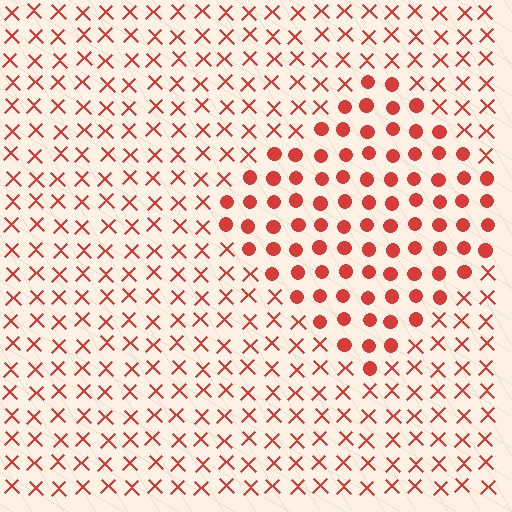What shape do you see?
I see a diamond.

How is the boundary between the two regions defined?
The boundary is defined by a change in element shape: circles inside vs. X marks outside. All elements share the same color and spacing.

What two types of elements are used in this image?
The image uses circles inside the diamond region and X marks outside it.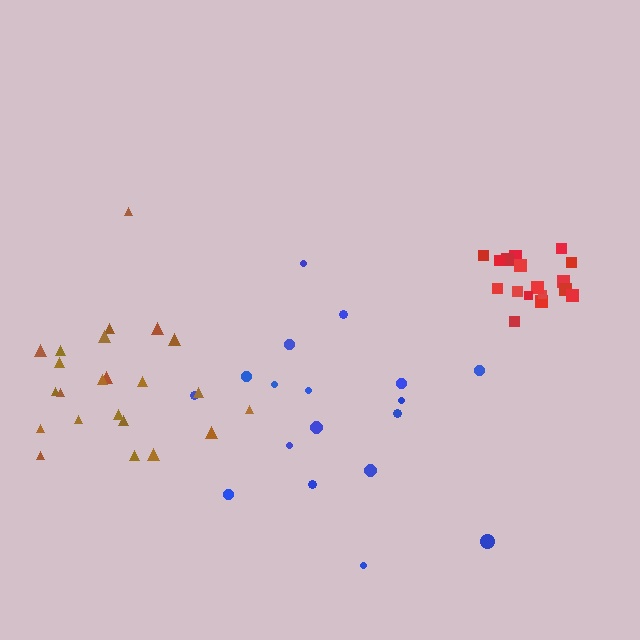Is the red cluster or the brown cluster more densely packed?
Red.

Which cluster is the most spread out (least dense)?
Blue.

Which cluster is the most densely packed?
Red.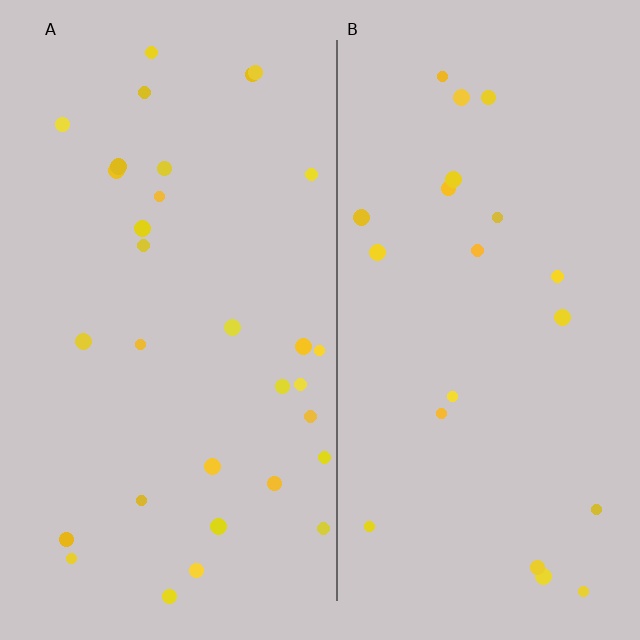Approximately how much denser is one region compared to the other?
Approximately 1.5× — region A over region B.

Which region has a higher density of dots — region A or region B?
A (the left).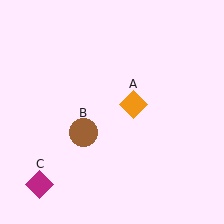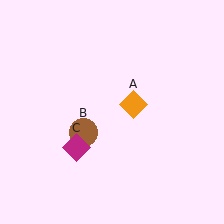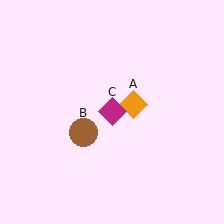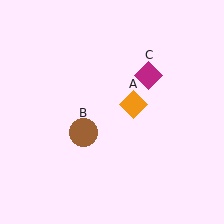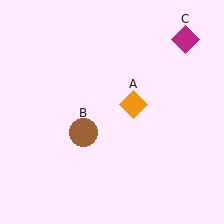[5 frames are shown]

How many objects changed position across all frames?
1 object changed position: magenta diamond (object C).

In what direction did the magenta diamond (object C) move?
The magenta diamond (object C) moved up and to the right.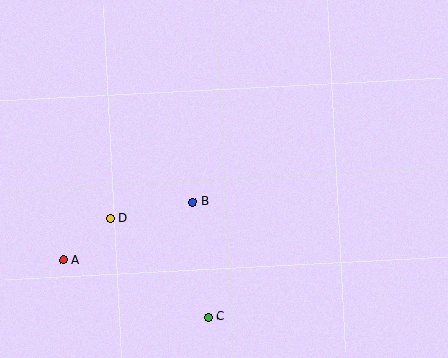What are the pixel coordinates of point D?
Point D is at (110, 219).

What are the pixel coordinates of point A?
Point A is at (63, 260).